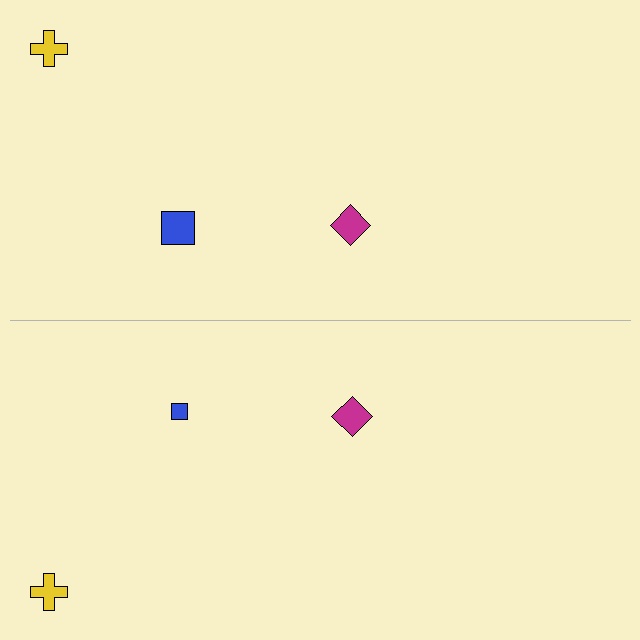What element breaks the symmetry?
The blue square on the bottom side has a different size than its mirror counterpart.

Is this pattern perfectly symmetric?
No, the pattern is not perfectly symmetric. The blue square on the bottom side has a different size than its mirror counterpart.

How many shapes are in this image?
There are 6 shapes in this image.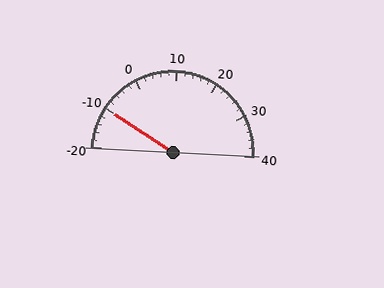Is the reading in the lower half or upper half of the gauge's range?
The reading is in the lower half of the range (-20 to 40).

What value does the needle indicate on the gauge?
The needle indicates approximately -10.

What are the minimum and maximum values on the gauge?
The gauge ranges from -20 to 40.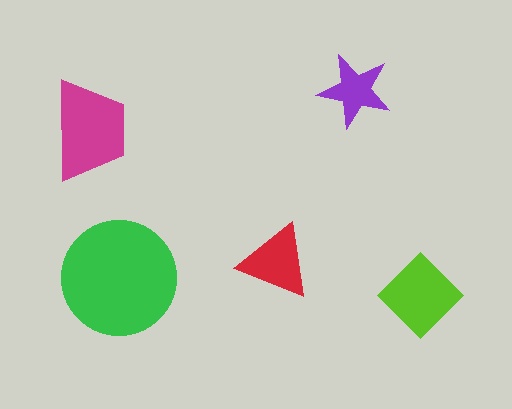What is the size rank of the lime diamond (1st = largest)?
3rd.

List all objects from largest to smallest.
The green circle, the magenta trapezoid, the lime diamond, the red triangle, the purple star.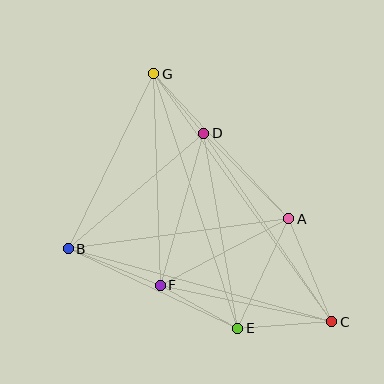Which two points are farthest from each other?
Points C and G are farthest from each other.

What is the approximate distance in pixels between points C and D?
The distance between C and D is approximately 228 pixels.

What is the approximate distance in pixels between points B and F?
The distance between B and F is approximately 99 pixels.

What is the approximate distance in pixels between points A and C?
The distance between A and C is approximately 111 pixels.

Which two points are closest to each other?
Points D and G are closest to each other.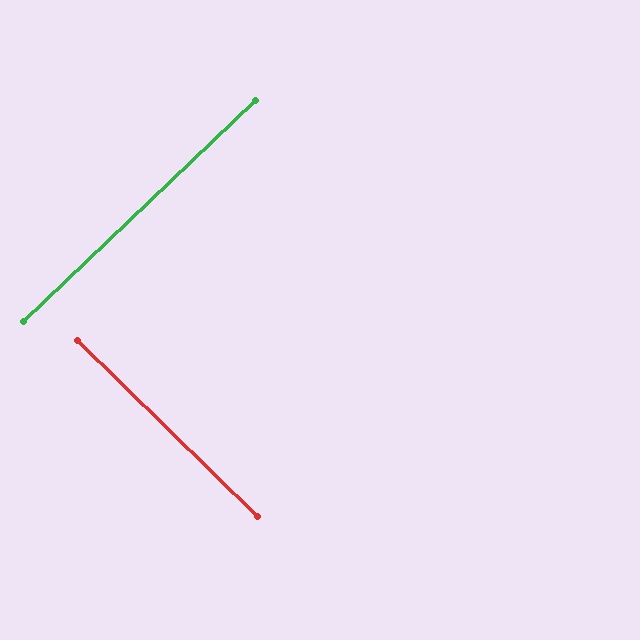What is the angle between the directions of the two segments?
Approximately 88 degrees.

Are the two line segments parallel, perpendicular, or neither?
Perpendicular — they meet at approximately 88°.